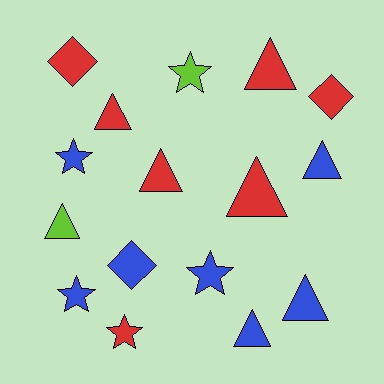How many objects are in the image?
There are 16 objects.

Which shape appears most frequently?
Triangle, with 8 objects.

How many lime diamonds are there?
There are no lime diamonds.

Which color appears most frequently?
Red, with 7 objects.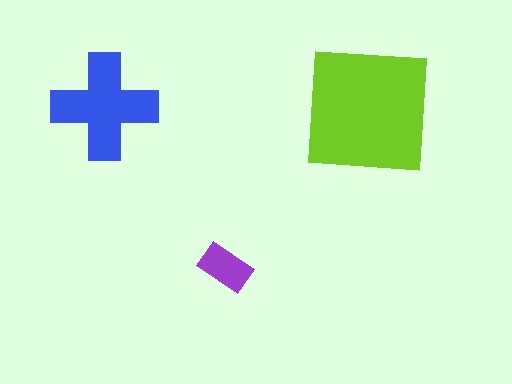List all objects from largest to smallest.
The lime square, the blue cross, the purple rectangle.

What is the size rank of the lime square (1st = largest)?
1st.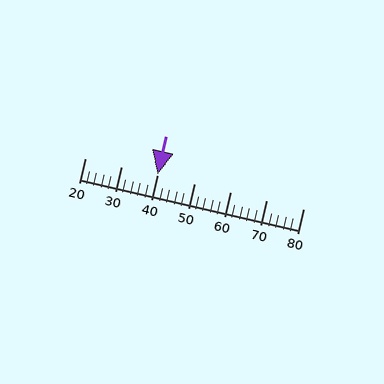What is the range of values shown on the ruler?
The ruler shows values from 20 to 80.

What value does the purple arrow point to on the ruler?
The purple arrow points to approximately 40.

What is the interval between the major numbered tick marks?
The major tick marks are spaced 10 units apart.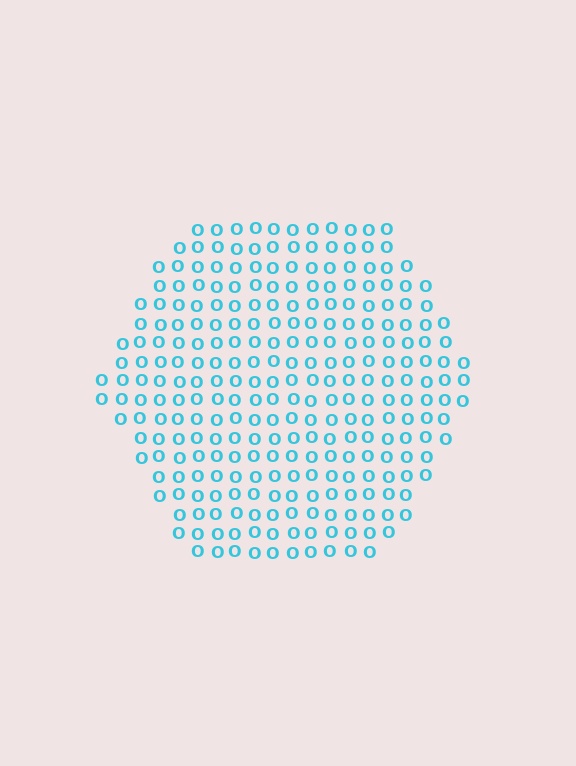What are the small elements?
The small elements are letter O's.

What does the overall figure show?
The overall figure shows a hexagon.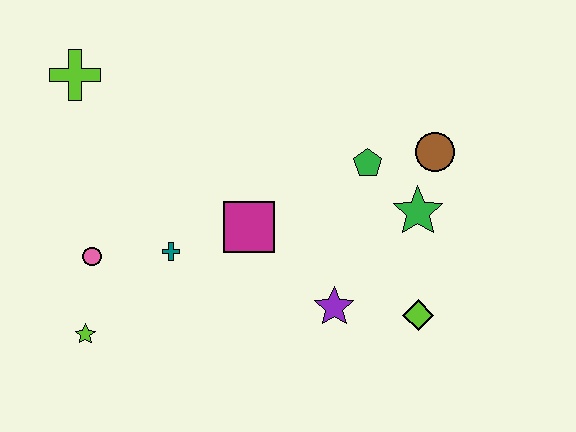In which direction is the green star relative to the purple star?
The green star is above the purple star.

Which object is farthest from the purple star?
The lime cross is farthest from the purple star.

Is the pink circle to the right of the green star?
No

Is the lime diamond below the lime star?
No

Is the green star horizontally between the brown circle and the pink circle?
Yes